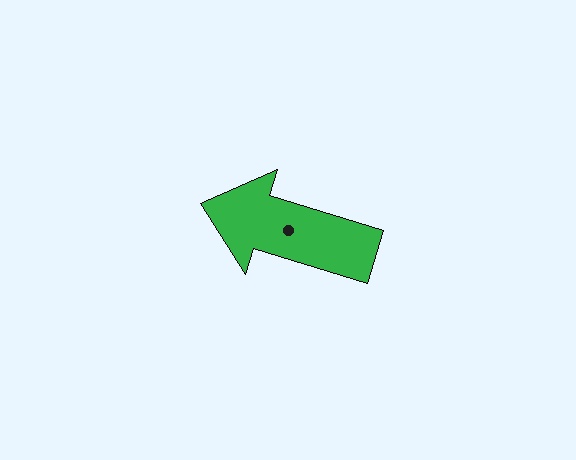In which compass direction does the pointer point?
West.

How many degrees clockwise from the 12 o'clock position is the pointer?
Approximately 287 degrees.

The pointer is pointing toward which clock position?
Roughly 10 o'clock.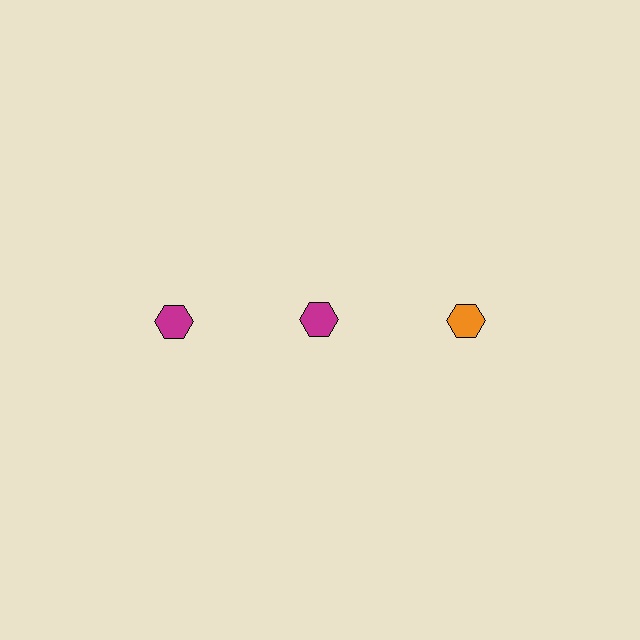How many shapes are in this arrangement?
There are 3 shapes arranged in a grid pattern.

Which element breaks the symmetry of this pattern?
The orange hexagon in the top row, center column breaks the symmetry. All other shapes are magenta hexagons.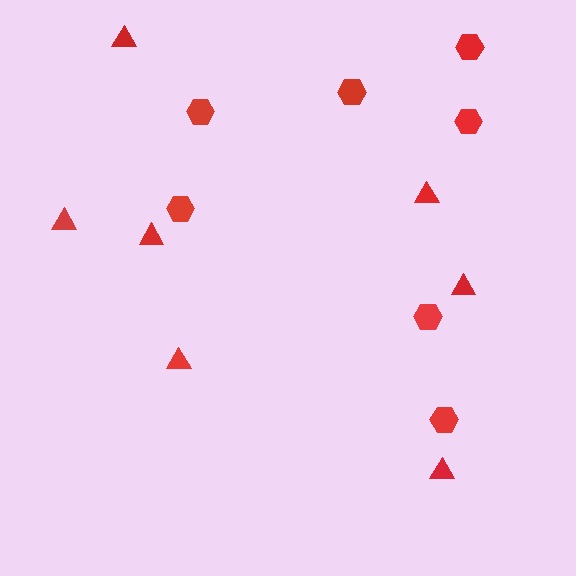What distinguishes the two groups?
There are 2 groups: one group of hexagons (7) and one group of triangles (7).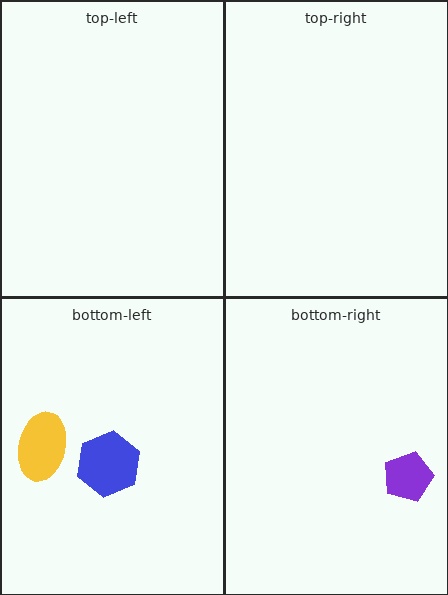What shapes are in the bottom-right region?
The purple pentagon.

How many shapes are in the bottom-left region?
2.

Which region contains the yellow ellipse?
The bottom-left region.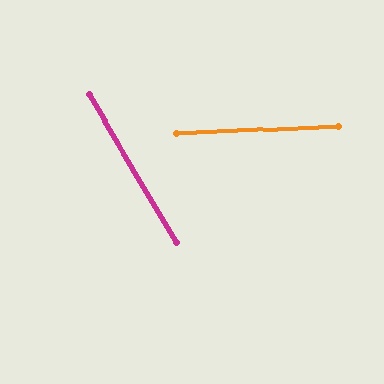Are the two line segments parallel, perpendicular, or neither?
Neither parallel nor perpendicular — they differ by about 62°.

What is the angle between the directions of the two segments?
Approximately 62 degrees.